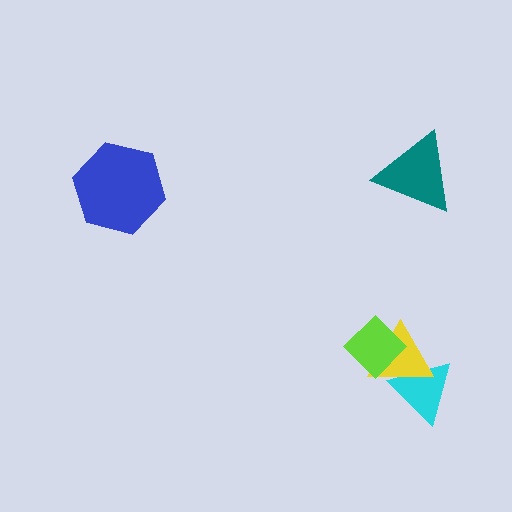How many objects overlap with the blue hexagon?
0 objects overlap with the blue hexagon.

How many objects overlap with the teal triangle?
0 objects overlap with the teal triangle.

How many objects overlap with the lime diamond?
1 object overlaps with the lime diamond.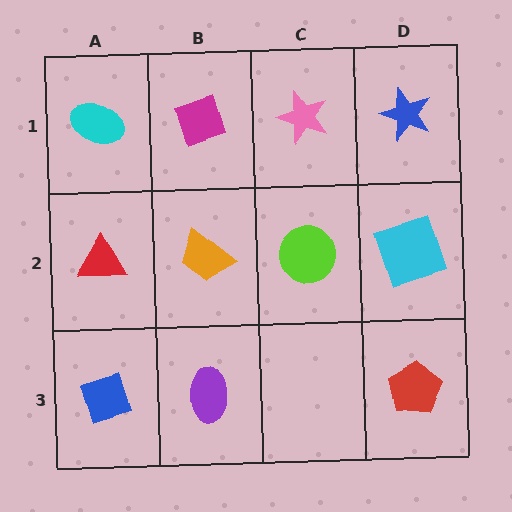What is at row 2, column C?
A lime circle.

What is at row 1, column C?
A pink star.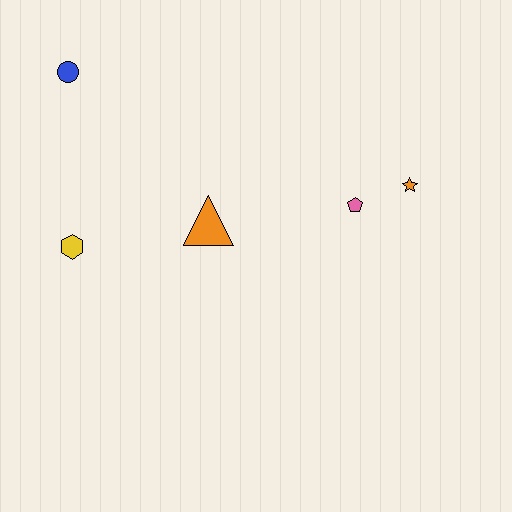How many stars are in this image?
There is 1 star.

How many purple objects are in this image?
There are no purple objects.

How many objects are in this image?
There are 5 objects.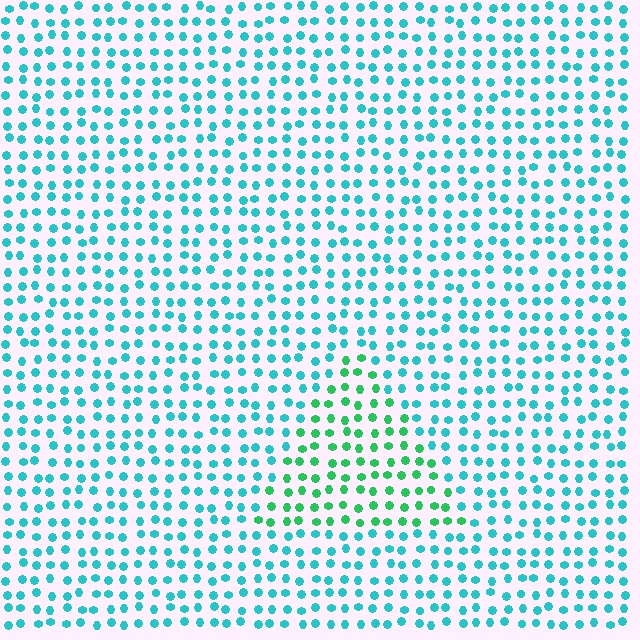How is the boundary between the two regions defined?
The boundary is defined purely by a slight shift in hue (about 41 degrees). Spacing, size, and orientation are identical on both sides.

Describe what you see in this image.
The image is filled with small cyan elements in a uniform arrangement. A triangle-shaped region is visible where the elements are tinted to a slightly different hue, forming a subtle color boundary.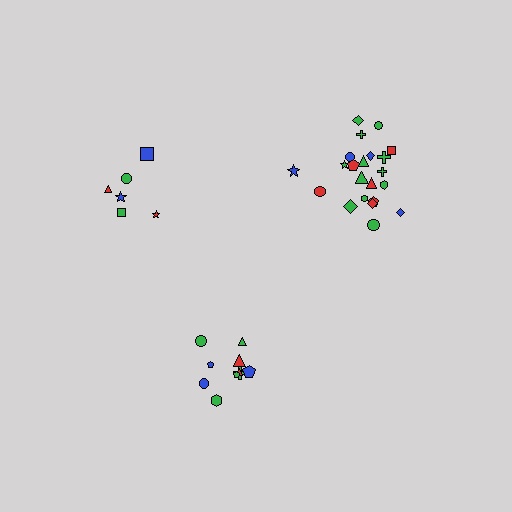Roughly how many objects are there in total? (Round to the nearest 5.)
Roughly 40 objects in total.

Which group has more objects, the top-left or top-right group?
The top-right group.